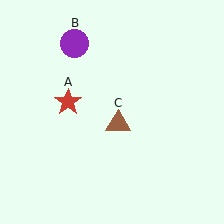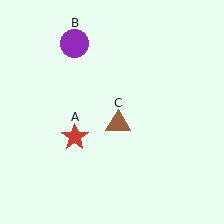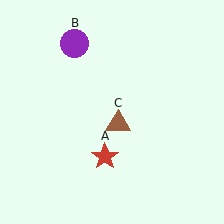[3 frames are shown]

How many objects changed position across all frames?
1 object changed position: red star (object A).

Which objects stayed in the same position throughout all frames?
Purple circle (object B) and brown triangle (object C) remained stationary.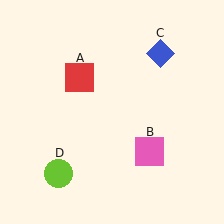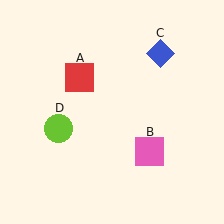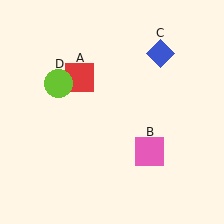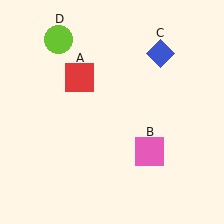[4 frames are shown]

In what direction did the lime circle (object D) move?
The lime circle (object D) moved up.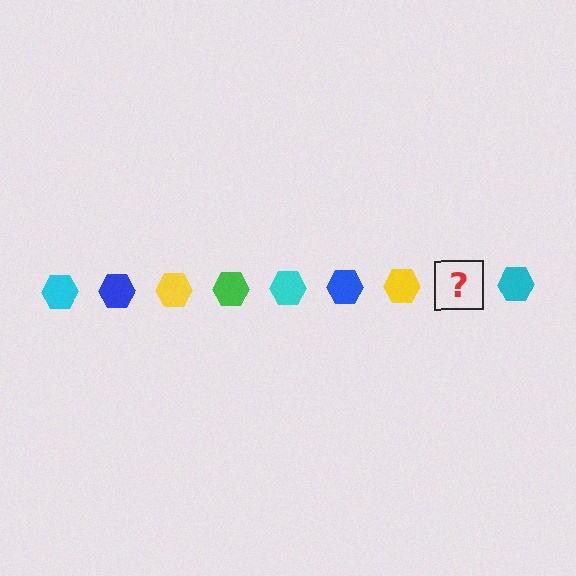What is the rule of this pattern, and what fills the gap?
The rule is that the pattern cycles through cyan, blue, yellow, green hexagons. The gap should be filled with a green hexagon.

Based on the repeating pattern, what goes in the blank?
The blank should be a green hexagon.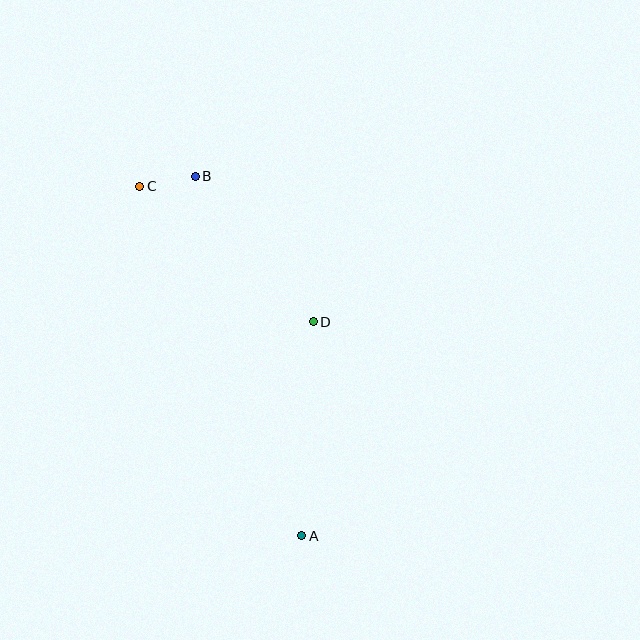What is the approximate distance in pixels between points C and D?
The distance between C and D is approximately 220 pixels.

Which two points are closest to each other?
Points B and C are closest to each other.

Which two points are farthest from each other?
Points A and C are farthest from each other.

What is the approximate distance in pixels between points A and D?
The distance between A and D is approximately 214 pixels.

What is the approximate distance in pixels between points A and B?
The distance between A and B is approximately 375 pixels.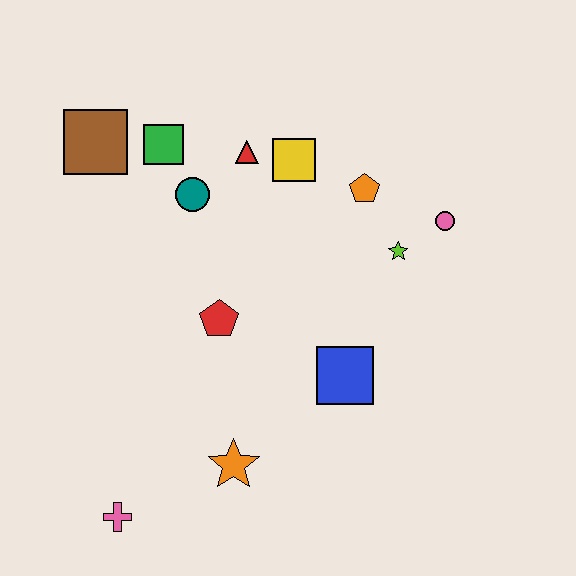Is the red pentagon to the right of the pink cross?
Yes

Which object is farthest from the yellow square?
The pink cross is farthest from the yellow square.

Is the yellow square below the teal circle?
No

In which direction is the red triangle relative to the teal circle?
The red triangle is to the right of the teal circle.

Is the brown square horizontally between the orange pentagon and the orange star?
No